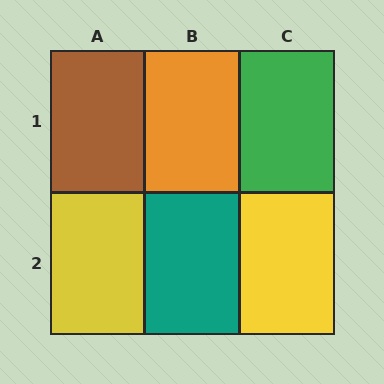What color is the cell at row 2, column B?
Teal.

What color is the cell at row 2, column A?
Yellow.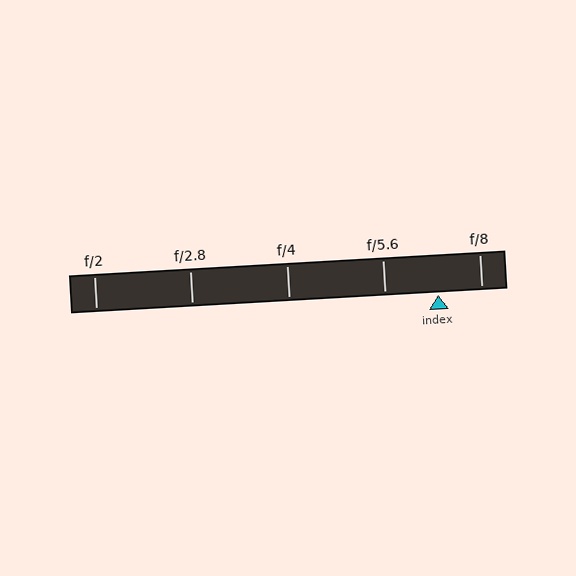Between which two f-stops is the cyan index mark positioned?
The index mark is between f/5.6 and f/8.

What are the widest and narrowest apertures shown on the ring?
The widest aperture shown is f/2 and the narrowest is f/8.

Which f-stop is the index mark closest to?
The index mark is closest to f/8.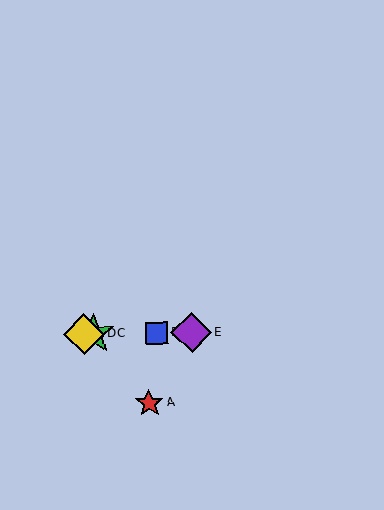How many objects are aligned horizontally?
4 objects (B, C, D, E) are aligned horizontally.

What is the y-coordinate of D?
Object D is at y≈334.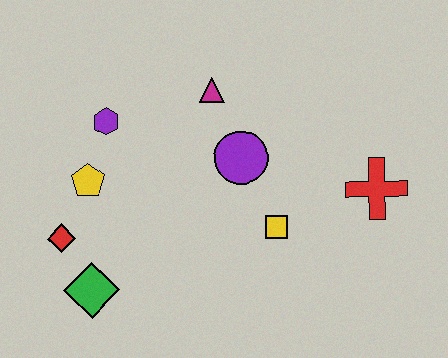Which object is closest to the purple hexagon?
The yellow pentagon is closest to the purple hexagon.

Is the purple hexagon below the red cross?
No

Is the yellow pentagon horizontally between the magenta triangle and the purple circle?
No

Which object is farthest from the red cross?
The red diamond is farthest from the red cross.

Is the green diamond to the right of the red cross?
No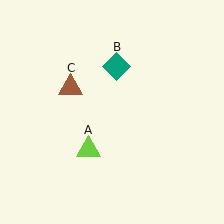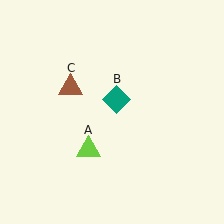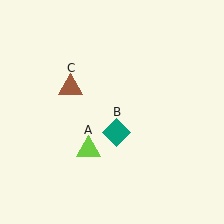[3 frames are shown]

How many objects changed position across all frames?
1 object changed position: teal diamond (object B).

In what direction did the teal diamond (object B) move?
The teal diamond (object B) moved down.